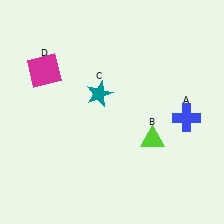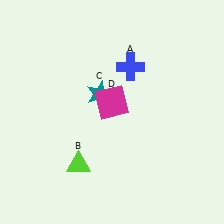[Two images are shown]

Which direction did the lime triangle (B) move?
The lime triangle (B) moved left.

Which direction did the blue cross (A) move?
The blue cross (A) moved left.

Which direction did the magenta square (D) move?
The magenta square (D) moved right.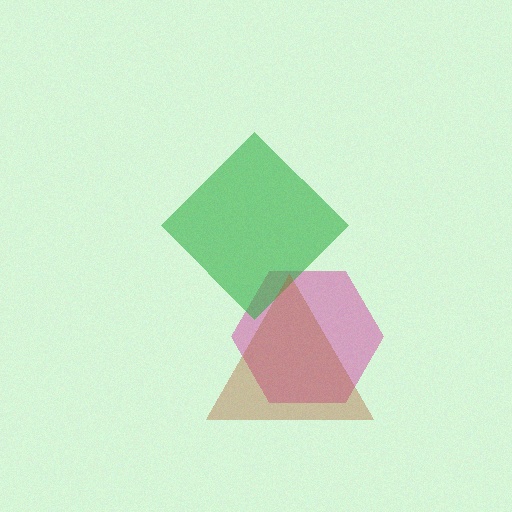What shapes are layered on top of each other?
The layered shapes are: a magenta hexagon, a green diamond, a brown triangle.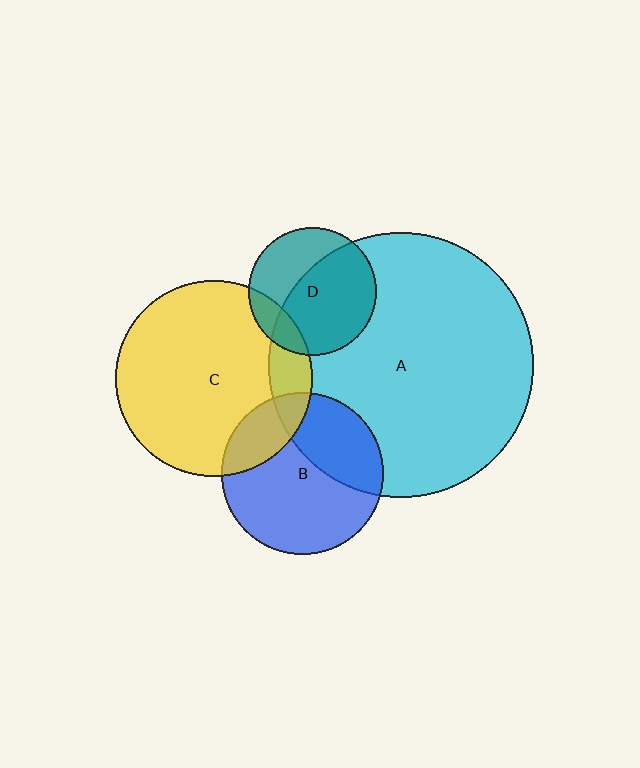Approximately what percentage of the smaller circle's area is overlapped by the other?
Approximately 35%.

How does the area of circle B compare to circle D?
Approximately 1.6 times.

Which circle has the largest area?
Circle A (cyan).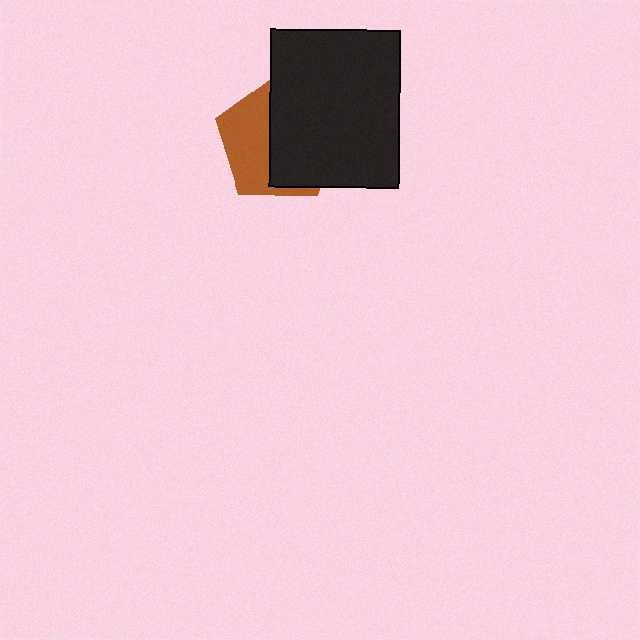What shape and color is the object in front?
The object in front is a black rectangle.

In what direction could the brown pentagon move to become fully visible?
The brown pentagon could move left. That would shift it out from behind the black rectangle entirely.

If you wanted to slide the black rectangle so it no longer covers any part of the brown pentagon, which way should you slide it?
Slide it right — that is the most direct way to separate the two shapes.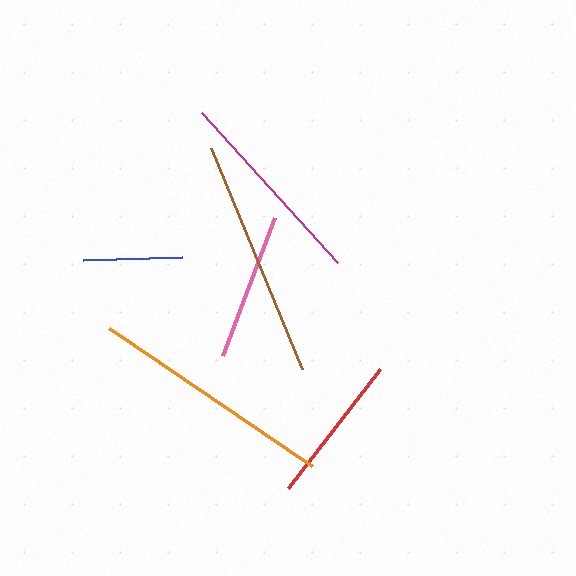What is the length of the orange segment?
The orange segment is approximately 245 pixels long.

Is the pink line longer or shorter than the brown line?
The brown line is longer than the pink line.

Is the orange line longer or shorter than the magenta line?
The orange line is longer than the magenta line.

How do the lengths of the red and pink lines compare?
The red and pink lines are approximately the same length.